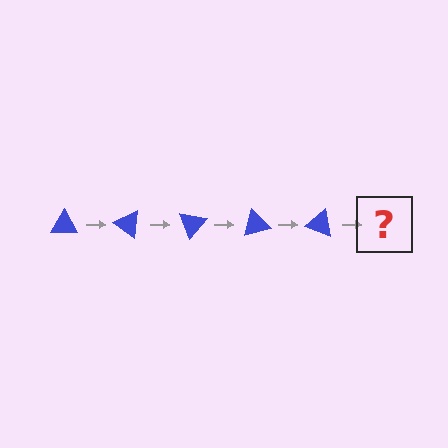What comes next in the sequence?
The next element should be a blue triangle rotated 175 degrees.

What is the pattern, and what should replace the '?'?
The pattern is that the triangle rotates 35 degrees each step. The '?' should be a blue triangle rotated 175 degrees.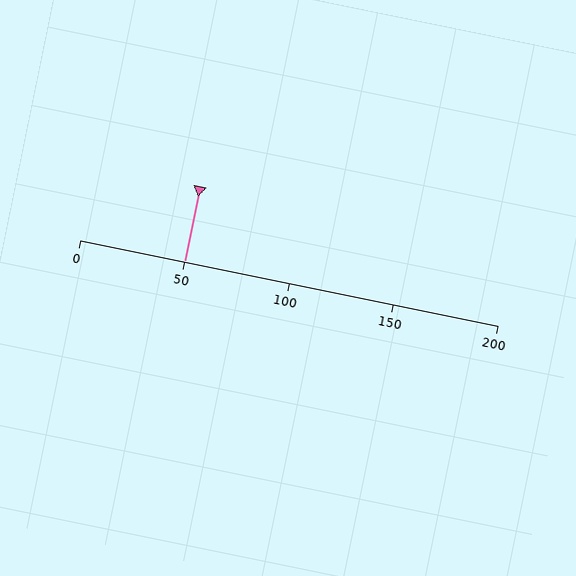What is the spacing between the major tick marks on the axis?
The major ticks are spaced 50 apart.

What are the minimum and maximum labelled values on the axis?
The axis runs from 0 to 200.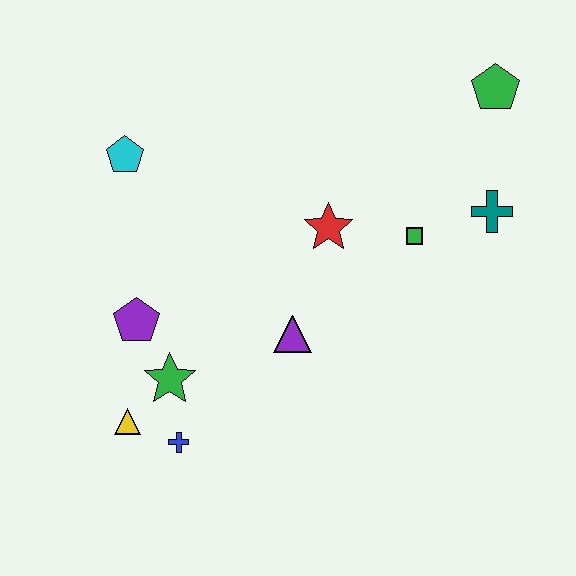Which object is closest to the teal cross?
The green square is closest to the teal cross.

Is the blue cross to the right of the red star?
No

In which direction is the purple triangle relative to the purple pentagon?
The purple triangle is to the right of the purple pentagon.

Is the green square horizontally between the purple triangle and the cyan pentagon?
No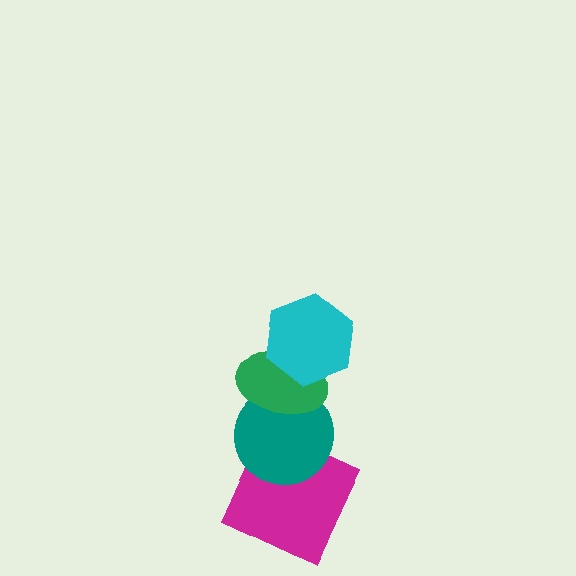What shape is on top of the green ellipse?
The cyan hexagon is on top of the green ellipse.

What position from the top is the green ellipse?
The green ellipse is 2nd from the top.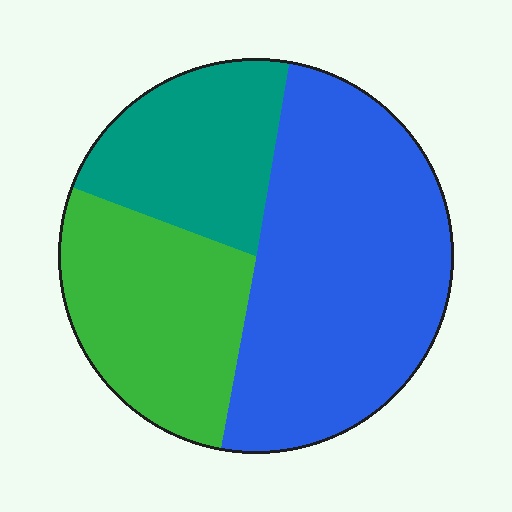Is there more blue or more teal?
Blue.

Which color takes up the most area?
Blue, at roughly 50%.